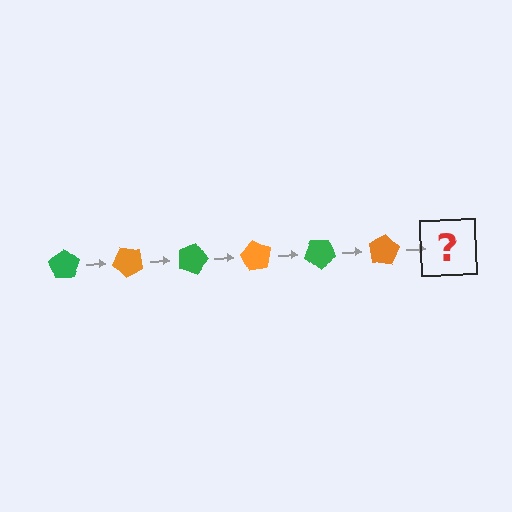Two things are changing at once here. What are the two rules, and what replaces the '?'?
The two rules are that it rotates 45 degrees each step and the color cycles through green and orange. The '?' should be a green pentagon, rotated 270 degrees from the start.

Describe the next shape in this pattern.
It should be a green pentagon, rotated 270 degrees from the start.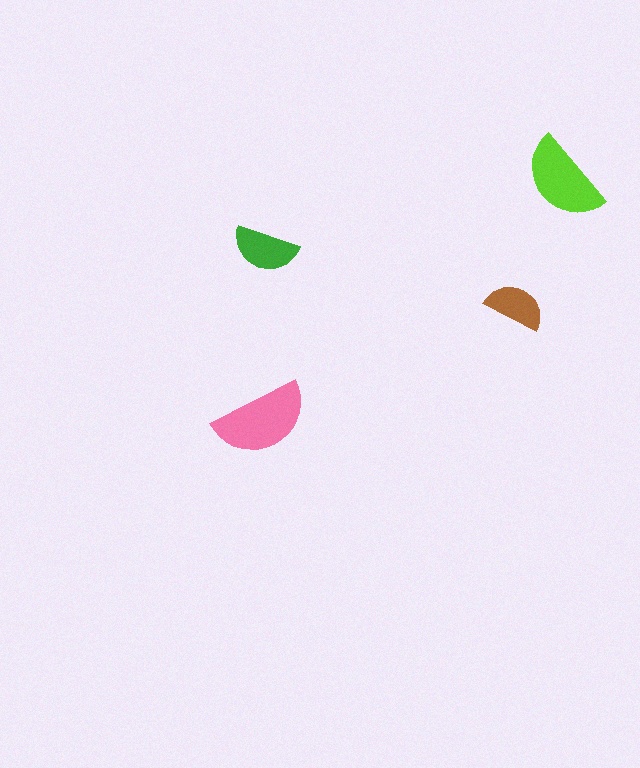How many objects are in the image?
There are 4 objects in the image.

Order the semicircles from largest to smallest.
the pink one, the lime one, the green one, the brown one.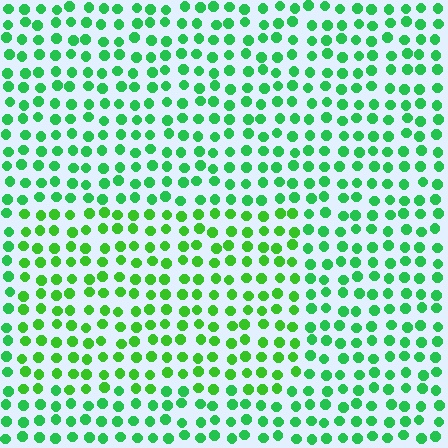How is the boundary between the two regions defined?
The boundary is defined purely by a slight shift in hue (about 22 degrees). Spacing, size, and orientation are identical on both sides.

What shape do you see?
I see a rectangle.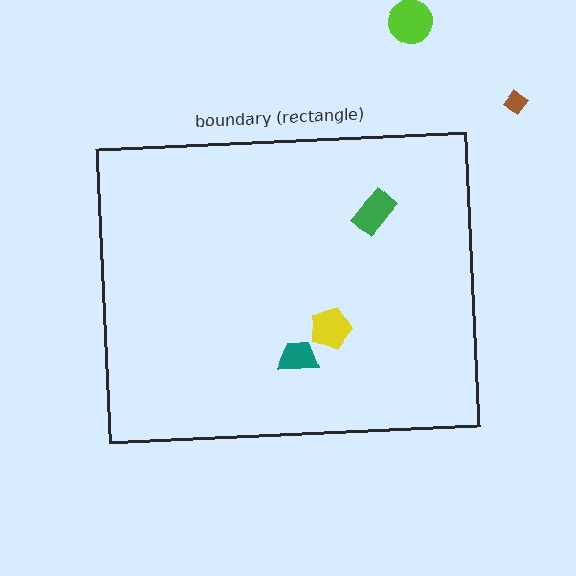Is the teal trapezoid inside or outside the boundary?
Inside.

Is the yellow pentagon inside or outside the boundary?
Inside.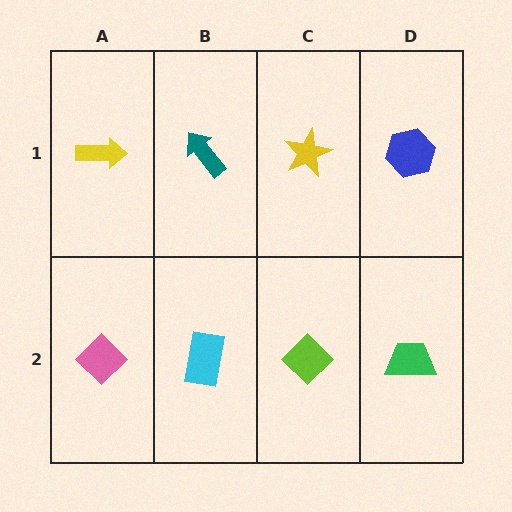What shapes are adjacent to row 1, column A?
A pink diamond (row 2, column A), a teal arrow (row 1, column B).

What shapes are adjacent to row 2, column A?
A yellow arrow (row 1, column A), a cyan rectangle (row 2, column B).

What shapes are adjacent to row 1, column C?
A lime diamond (row 2, column C), a teal arrow (row 1, column B), a blue hexagon (row 1, column D).